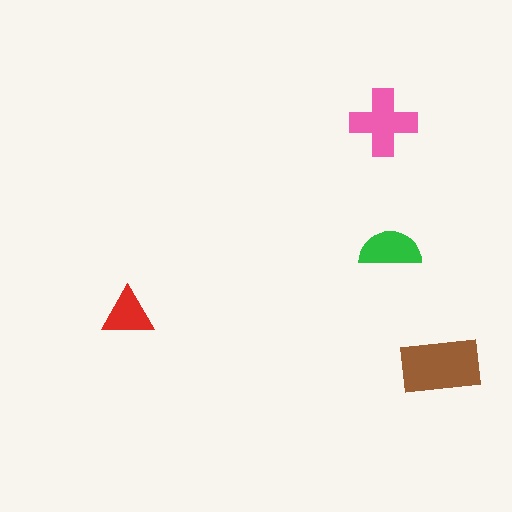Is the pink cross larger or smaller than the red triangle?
Larger.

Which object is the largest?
The brown rectangle.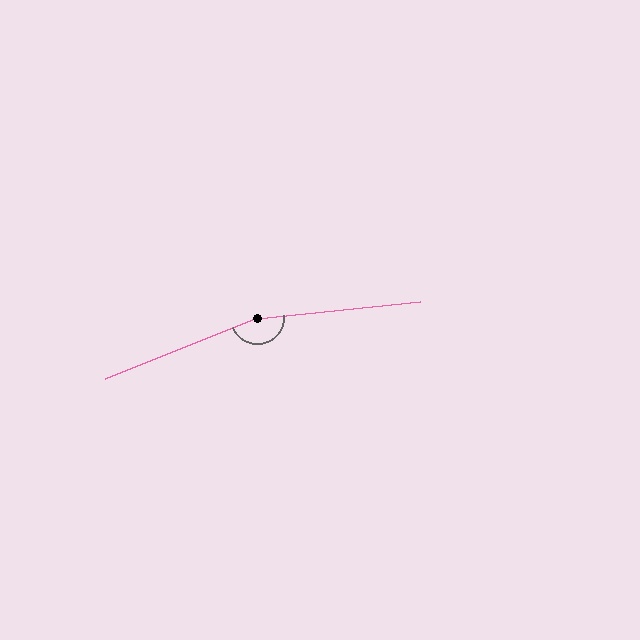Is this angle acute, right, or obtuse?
It is obtuse.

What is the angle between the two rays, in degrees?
Approximately 164 degrees.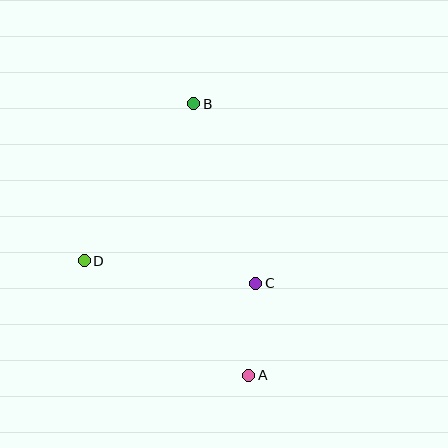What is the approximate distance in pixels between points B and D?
The distance between B and D is approximately 192 pixels.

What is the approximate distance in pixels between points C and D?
The distance between C and D is approximately 173 pixels.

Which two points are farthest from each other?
Points A and B are farthest from each other.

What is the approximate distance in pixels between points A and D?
The distance between A and D is approximately 200 pixels.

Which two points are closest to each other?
Points A and C are closest to each other.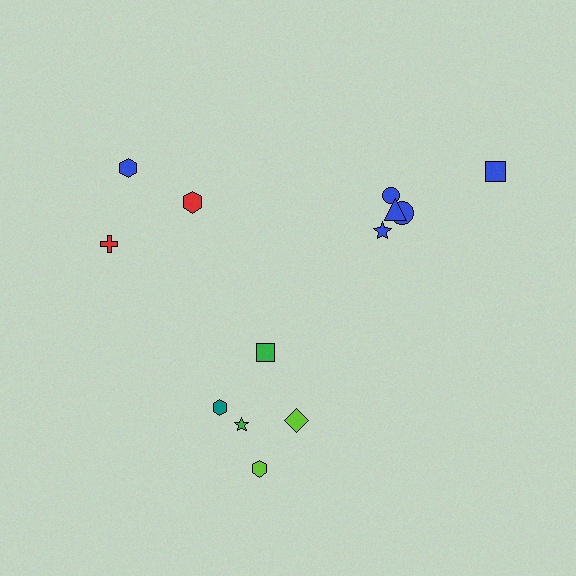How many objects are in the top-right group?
There are 5 objects.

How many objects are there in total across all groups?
There are 13 objects.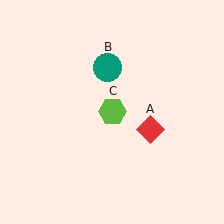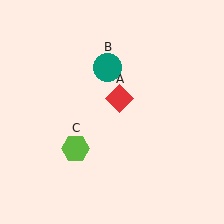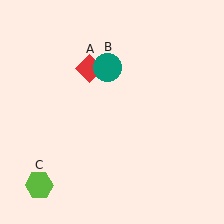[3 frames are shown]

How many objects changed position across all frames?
2 objects changed position: red diamond (object A), lime hexagon (object C).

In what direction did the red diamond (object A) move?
The red diamond (object A) moved up and to the left.